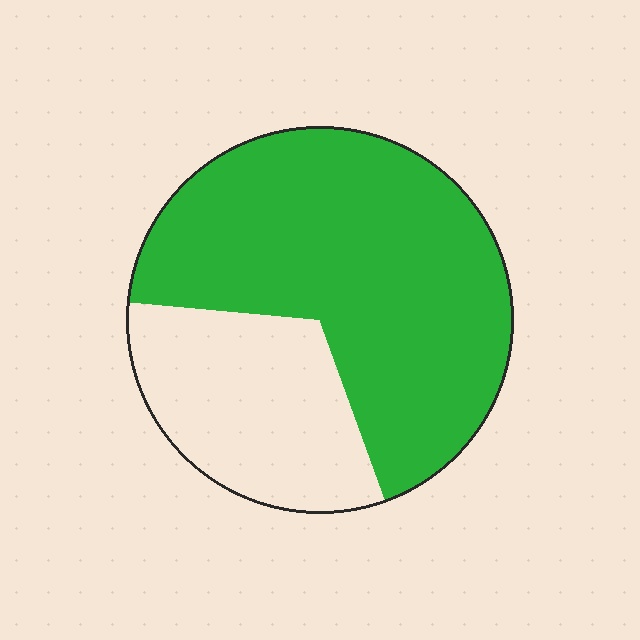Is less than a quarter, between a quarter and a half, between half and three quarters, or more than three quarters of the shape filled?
Between half and three quarters.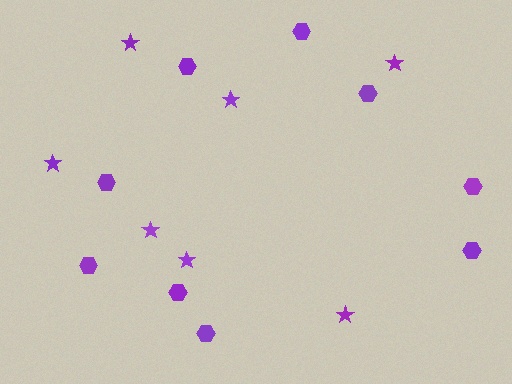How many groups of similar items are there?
There are 2 groups: one group of stars (7) and one group of hexagons (9).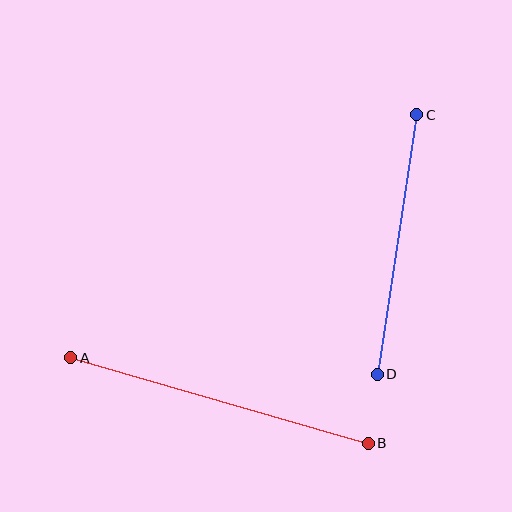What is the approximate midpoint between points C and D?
The midpoint is at approximately (397, 244) pixels.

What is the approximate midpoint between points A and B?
The midpoint is at approximately (220, 400) pixels.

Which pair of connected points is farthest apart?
Points A and B are farthest apart.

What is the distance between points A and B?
The distance is approximately 310 pixels.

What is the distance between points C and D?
The distance is approximately 262 pixels.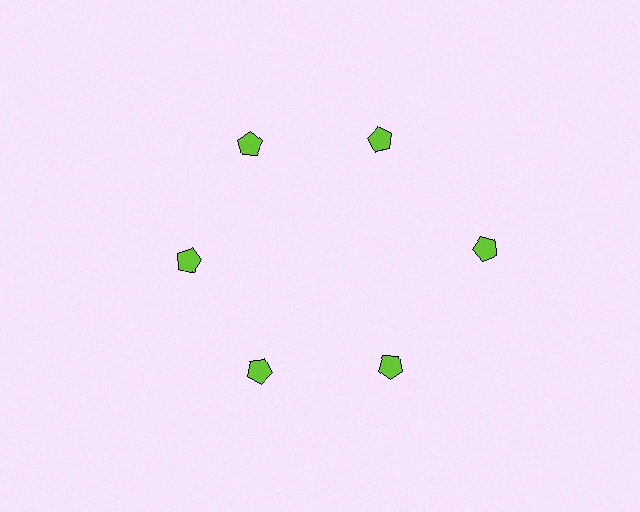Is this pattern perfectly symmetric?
No. The 6 lime pentagons are arranged in a ring, but one element near the 3 o'clock position is pushed outward from the center, breaking the 6-fold rotational symmetry.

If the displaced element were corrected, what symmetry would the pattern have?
It would have 6-fold rotational symmetry — the pattern would map onto itself every 60 degrees.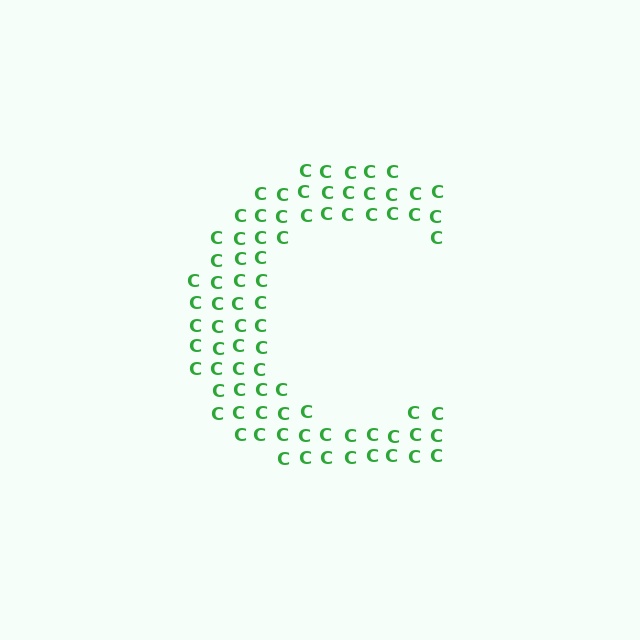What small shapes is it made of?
It is made of small letter C's.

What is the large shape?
The large shape is the letter C.